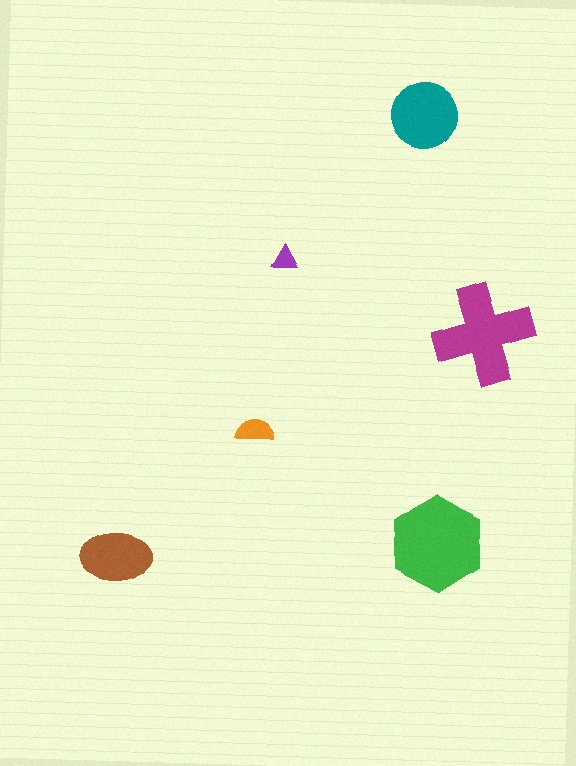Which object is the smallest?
The purple triangle.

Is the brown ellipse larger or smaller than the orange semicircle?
Larger.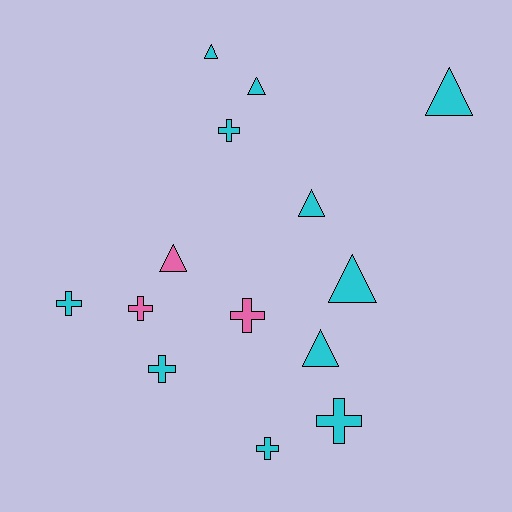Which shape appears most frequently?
Triangle, with 7 objects.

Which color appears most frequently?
Cyan, with 11 objects.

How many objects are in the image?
There are 14 objects.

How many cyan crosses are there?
There are 5 cyan crosses.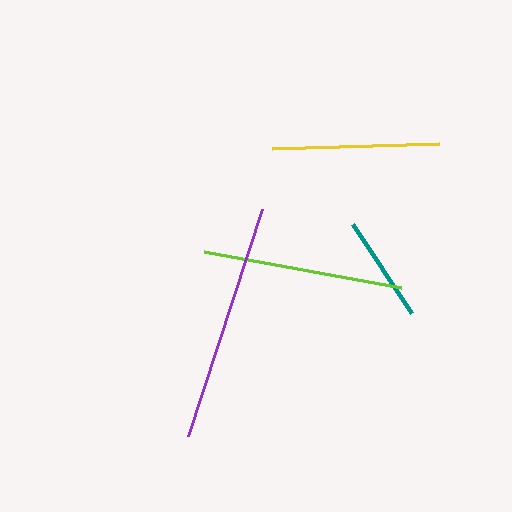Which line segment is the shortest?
The teal line is the shortest at approximately 107 pixels.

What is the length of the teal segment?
The teal segment is approximately 107 pixels long.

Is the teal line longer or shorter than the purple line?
The purple line is longer than the teal line.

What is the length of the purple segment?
The purple segment is approximately 239 pixels long.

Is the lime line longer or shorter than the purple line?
The purple line is longer than the lime line.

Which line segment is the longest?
The purple line is the longest at approximately 239 pixels.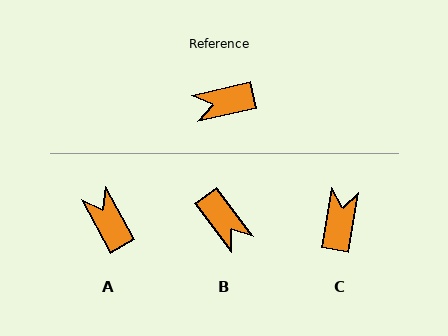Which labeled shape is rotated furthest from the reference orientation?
B, about 114 degrees away.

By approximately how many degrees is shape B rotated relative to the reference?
Approximately 114 degrees counter-clockwise.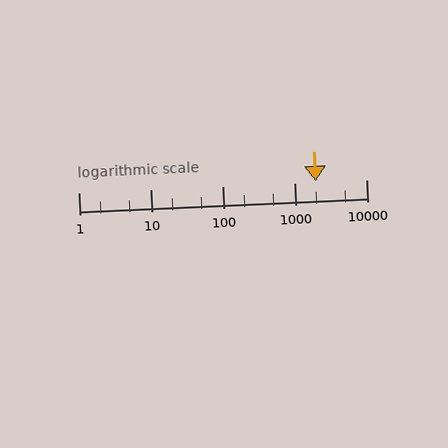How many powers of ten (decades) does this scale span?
The scale spans 4 decades, from 1 to 10000.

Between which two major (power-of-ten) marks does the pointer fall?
The pointer is between 1000 and 10000.